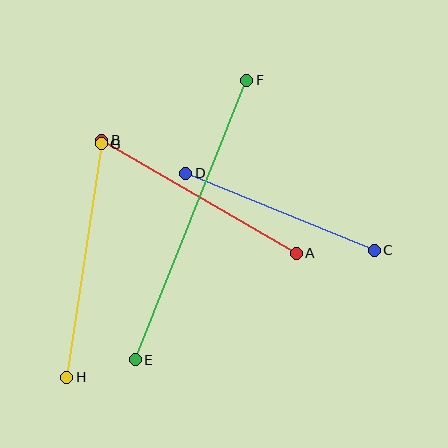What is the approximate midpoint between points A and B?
The midpoint is at approximately (199, 197) pixels.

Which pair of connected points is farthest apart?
Points E and F are farthest apart.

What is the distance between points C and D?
The distance is approximately 203 pixels.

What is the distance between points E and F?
The distance is approximately 301 pixels.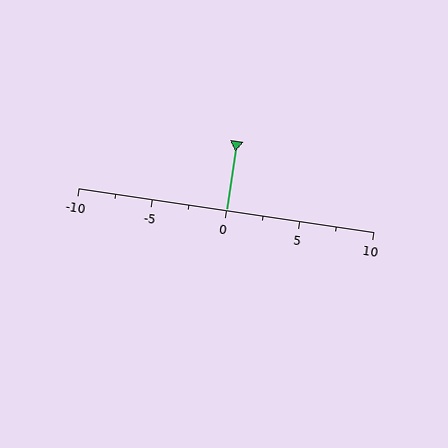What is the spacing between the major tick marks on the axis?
The major ticks are spaced 5 apart.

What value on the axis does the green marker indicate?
The marker indicates approximately 0.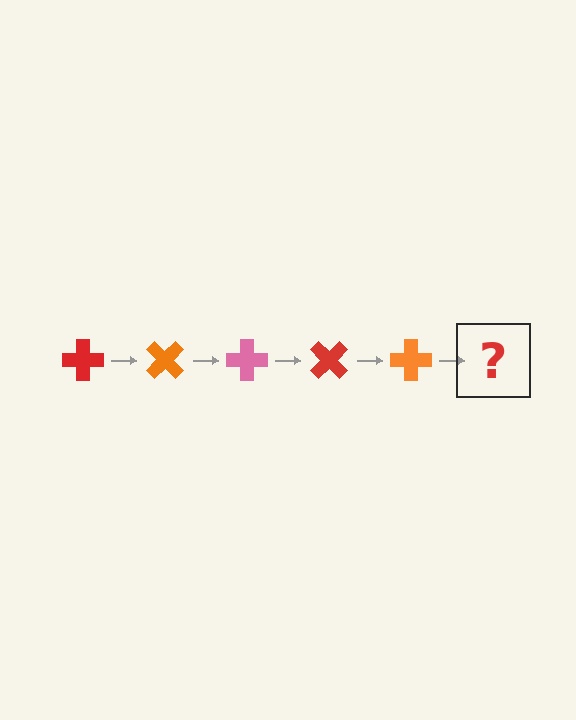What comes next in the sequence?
The next element should be a pink cross, rotated 225 degrees from the start.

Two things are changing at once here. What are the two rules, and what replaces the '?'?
The two rules are that it rotates 45 degrees each step and the color cycles through red, orange, and pink. The '?' should be a pink cross, rotated 225 degrees from the start.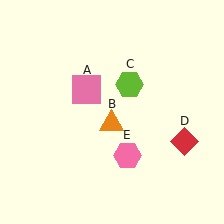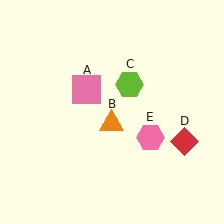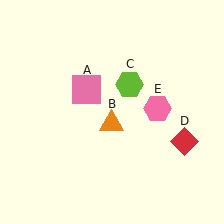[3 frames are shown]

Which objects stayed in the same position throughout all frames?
Pink square (object A) and orange triangle (object B) and lime hexagon (object C) and red diamond (object D) remained stationary.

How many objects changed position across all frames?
1 object changed position: pink hexagon (object E).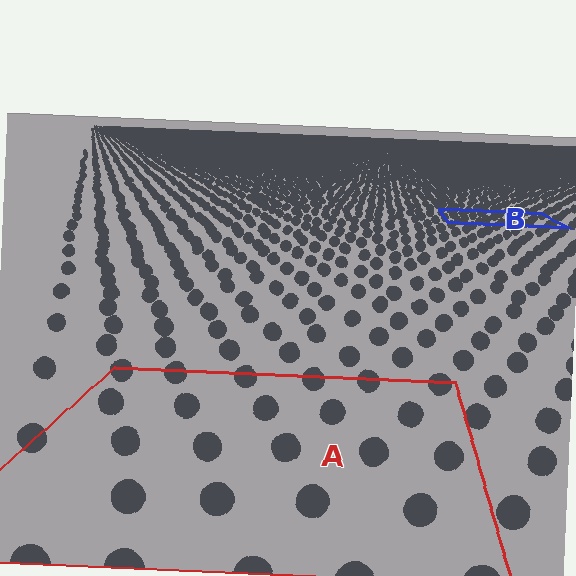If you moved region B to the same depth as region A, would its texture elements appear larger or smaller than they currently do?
They would appear larger. At a closer depth, the same texture elements are projected at a bigger on-screen size.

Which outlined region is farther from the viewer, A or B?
Region B is farther from the viewer — the texture elements inside it appear smaller and more densely packed.